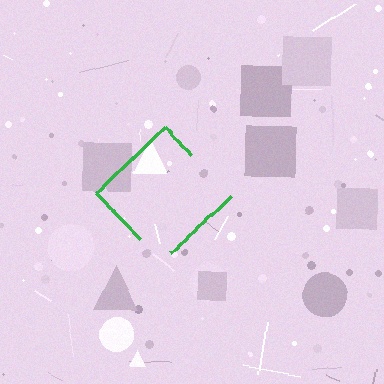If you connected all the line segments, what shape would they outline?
They would outline a diamond.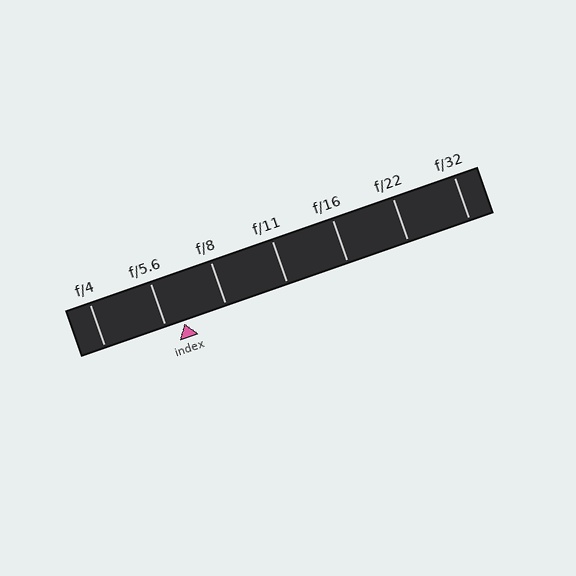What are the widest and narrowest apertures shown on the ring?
The widest aperture shown is f/4 and the narrowest is f/32.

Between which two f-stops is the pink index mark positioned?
The index mark is between f/5.6 and f/8.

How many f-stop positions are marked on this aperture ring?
There are 7 f-stop positions marked.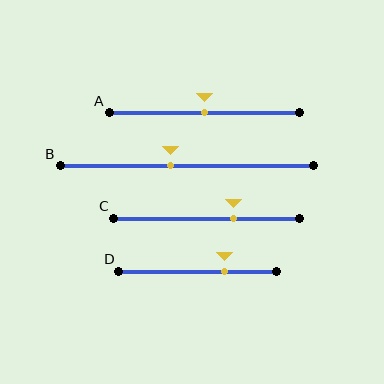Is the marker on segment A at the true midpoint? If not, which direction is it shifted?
Yes, the marker on segment A is at the true midpoint.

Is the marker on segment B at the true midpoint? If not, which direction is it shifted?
No, the marker on segment B is shifted to the left by about 7% of the segment length.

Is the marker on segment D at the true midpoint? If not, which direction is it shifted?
No, the marker on segment D is shifted to the right by about 17% of the segment length.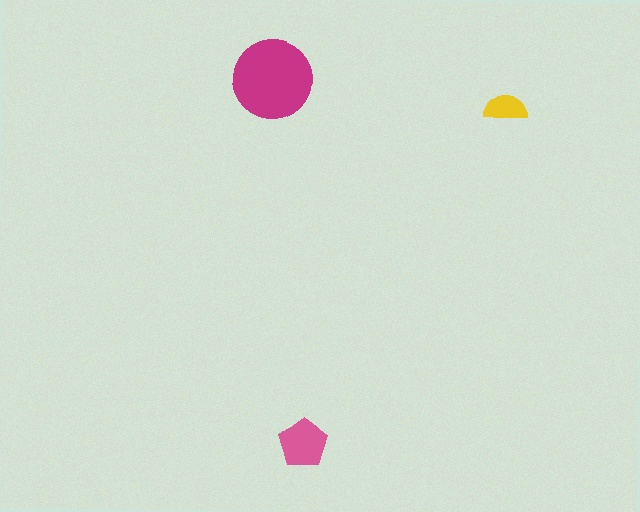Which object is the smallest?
The yellow semicircle.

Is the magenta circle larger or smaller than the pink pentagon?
Larger.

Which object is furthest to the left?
The magenta circle is leftmost.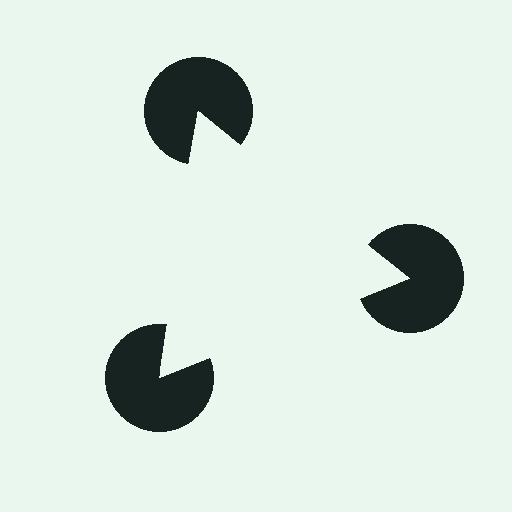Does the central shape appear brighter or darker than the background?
It typically appears slightly brighter than the background, even though no actual brightness change is drawn.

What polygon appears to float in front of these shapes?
An illusory triangle — its edges are inferred from the aligned wedge cuts in the pac-man discs, not physically drawn.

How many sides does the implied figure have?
3 sides.